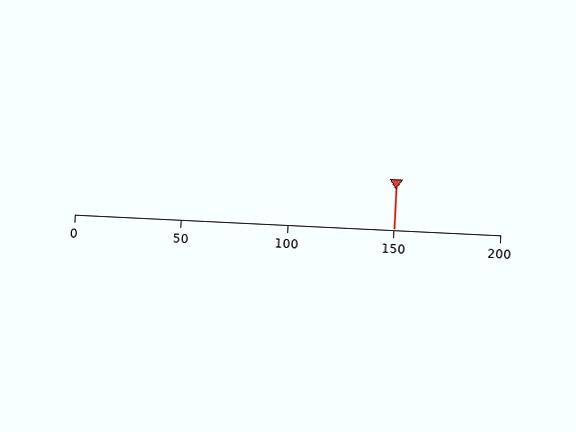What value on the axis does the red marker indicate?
The marker indicates approximately 150.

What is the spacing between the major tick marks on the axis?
The major ticks are spaced 50 apart.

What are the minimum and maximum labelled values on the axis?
The axis runs from 0 to 200.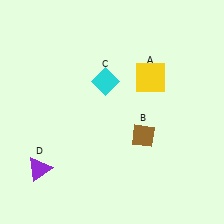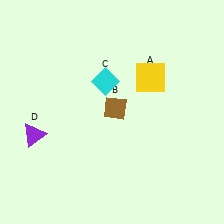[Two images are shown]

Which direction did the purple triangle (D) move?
The purple triangle (D) moved up.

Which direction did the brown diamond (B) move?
The brown diamond (B) moved left.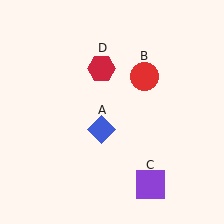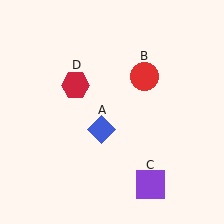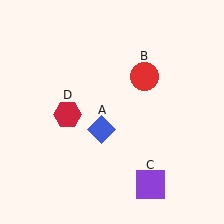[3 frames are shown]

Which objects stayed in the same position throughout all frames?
Blue diamond (object A) and red circle (object B) and purple square (object C) remained stationary.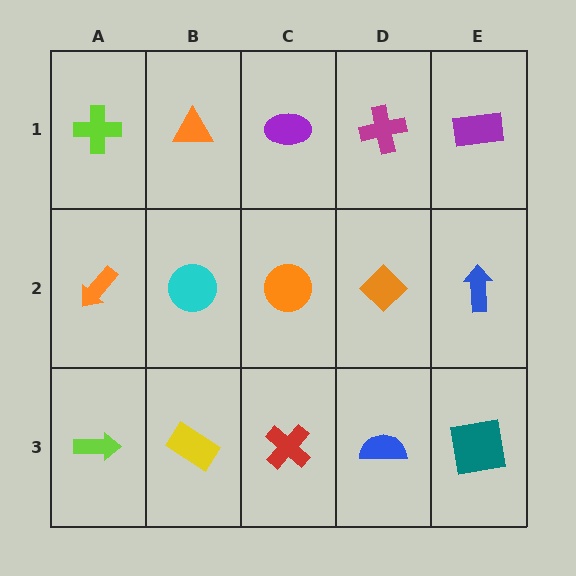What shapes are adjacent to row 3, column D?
An orange diamond (row 2, column D), a red cross (row 3, column C), a teal square (row 3, column E).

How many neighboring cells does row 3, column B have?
3.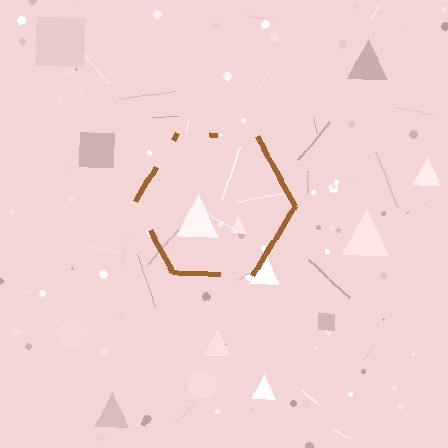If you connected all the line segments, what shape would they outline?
They would outline a hexagon.